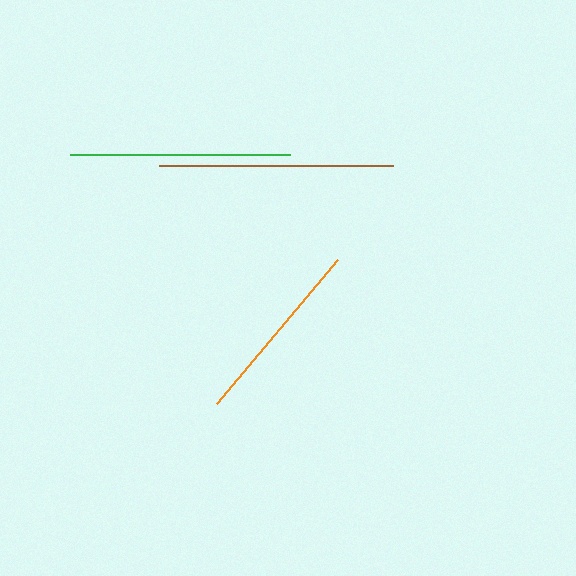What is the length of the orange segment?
The orange segment is approximately 188 pixels long.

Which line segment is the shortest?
The orange line is the shortest at approximately 188 pixels.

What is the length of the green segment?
The green segment is approximately 219 pixels long.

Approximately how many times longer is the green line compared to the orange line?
The green line is approximately 1.2 times the length of the orange line.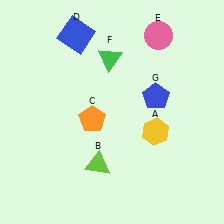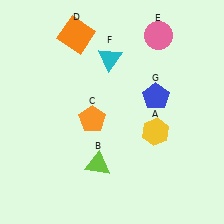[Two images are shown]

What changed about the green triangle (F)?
In Image 1, F is green. In Image 2, it changed to cyan.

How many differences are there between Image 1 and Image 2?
There are 2 differences between the two images.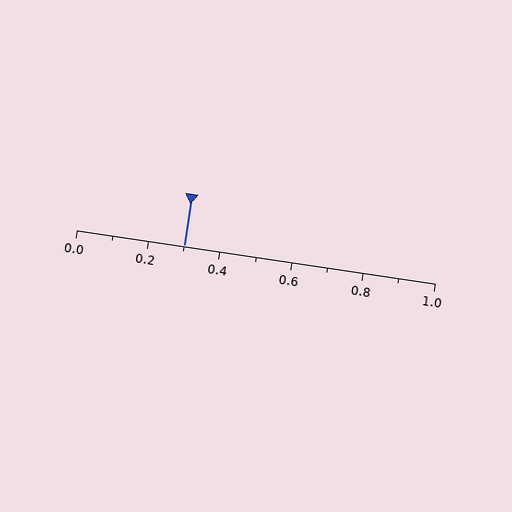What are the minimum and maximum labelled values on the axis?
The axis runs from 0.0 to 1.0.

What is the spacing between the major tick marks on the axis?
The major ticks are spaced 0.2 apart.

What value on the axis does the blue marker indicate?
The marker indicates approximately 0.3.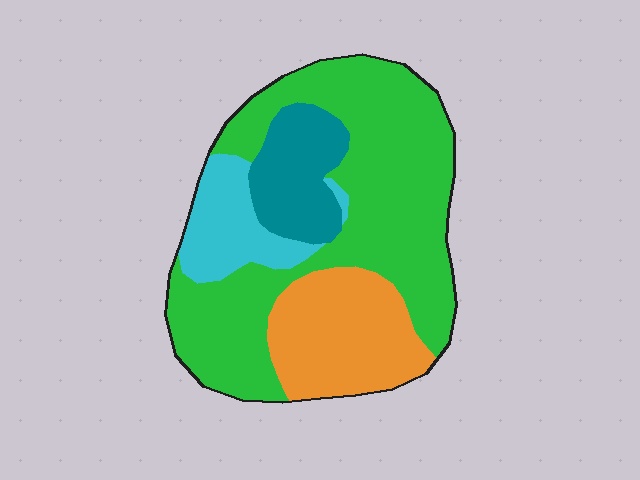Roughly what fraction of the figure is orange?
Orange takes up about one fifth (1/5) of the figure.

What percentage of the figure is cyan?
Cyan takes up about one eighth (1/8) of the figure.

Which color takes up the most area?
Green, at roughly 55%.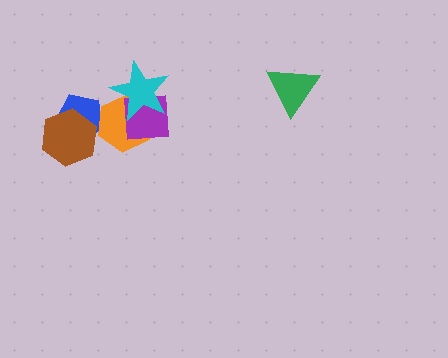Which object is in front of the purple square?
The cyan star is in front of the purple square.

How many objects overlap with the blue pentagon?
2 objects overlap with the blue pentagon.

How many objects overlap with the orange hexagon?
3 objects overlap with the orange hexagon.